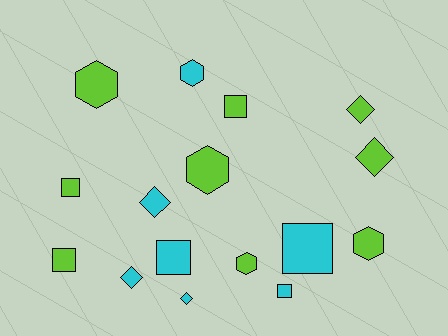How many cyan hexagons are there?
There is 1 cyan hexagon.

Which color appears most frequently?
Lime, with 9 objects.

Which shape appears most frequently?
Square, with 6 objects.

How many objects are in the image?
There are 16 objects.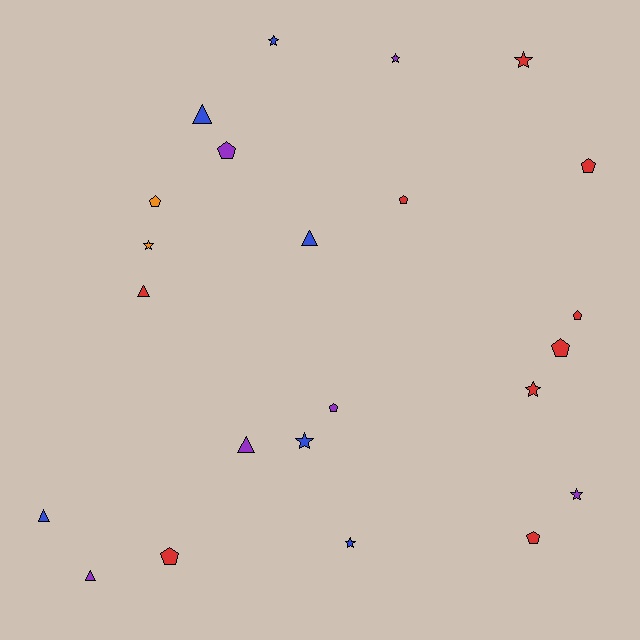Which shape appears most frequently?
Pentagon, with 9 objects.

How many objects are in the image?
There are 23 objects.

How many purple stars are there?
There are 2 purple stars.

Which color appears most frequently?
Red, with 9 objects.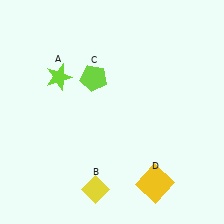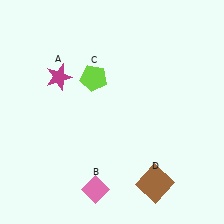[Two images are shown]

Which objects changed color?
A changed from lime to magenta. B changed from yellow to pink. D changed from yellow to brown.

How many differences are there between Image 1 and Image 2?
There are 3 differences between the two images.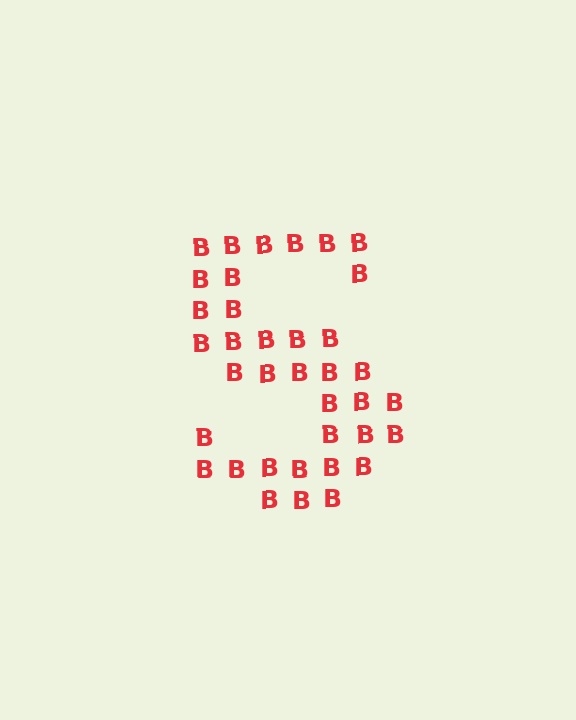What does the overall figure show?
The overall figure shows the letter S.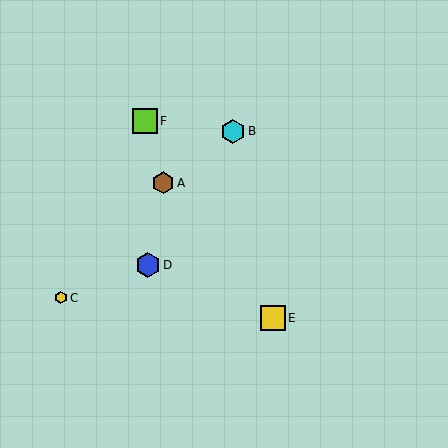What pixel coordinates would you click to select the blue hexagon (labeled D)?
Click at (148, 265) to select the blue hexagon D.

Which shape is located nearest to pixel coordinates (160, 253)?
The blue hexagon (labeled D) at (148, 265) is nearest to that location.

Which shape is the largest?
The lime square (labeled F) is the largest.